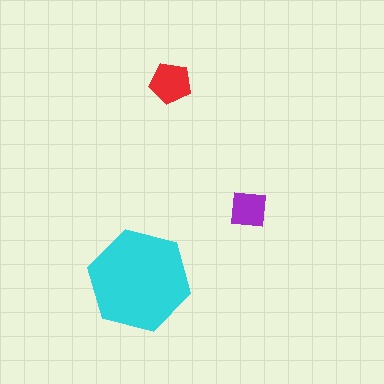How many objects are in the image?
There are 3 objects in the image.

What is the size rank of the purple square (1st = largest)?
3rd.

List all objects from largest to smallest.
The cyan hexagon, the red pentagon, the purple square.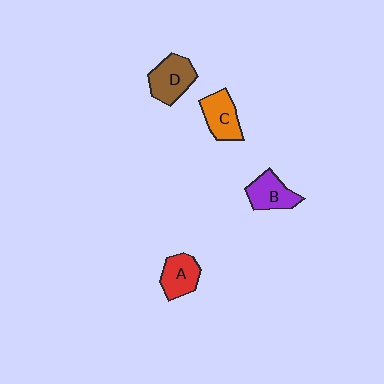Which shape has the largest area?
Shape D (brown).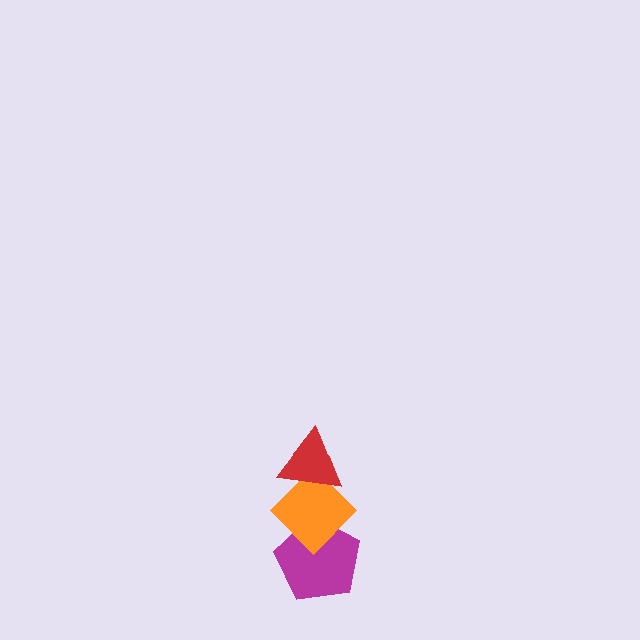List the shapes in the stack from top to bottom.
From top to bottom: the red triangle, the orange diamond, the magenta pentagon.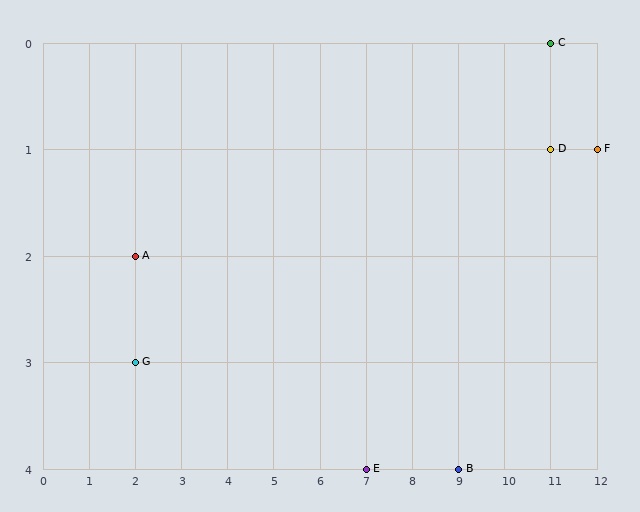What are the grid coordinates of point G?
Point G is at grid coordinates (2, 3).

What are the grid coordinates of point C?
Point C is at grid coordinates (11, 0).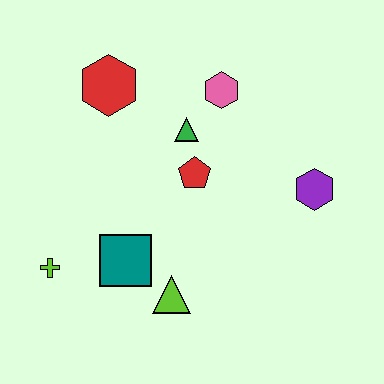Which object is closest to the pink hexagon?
The green triangle is closest to the pink hexagon.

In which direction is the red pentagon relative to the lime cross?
The red pentagon is to the right of the lime cross.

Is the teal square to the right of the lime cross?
Yes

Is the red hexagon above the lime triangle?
Yes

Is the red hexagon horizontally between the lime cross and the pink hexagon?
Yes